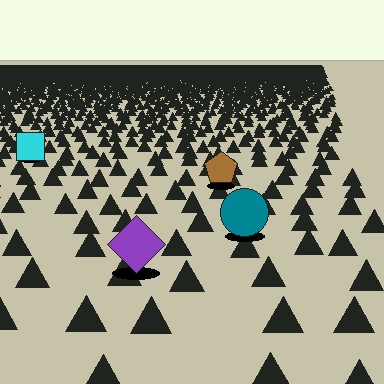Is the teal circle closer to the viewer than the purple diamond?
No. The purple diamond is closer — you can tell from the texture gradient: the ground texture is coarser near it.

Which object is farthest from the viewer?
The cyan square is farthest from the viewer. It appears smaller and the ground texture around it is denser.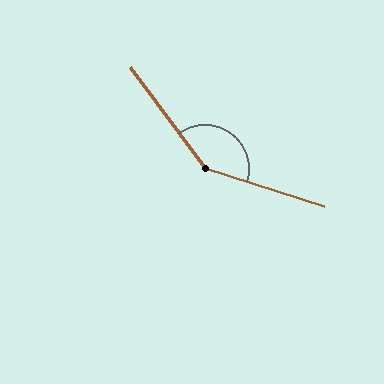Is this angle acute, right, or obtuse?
It is obtuse.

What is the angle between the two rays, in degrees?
Approximately 144 degrees.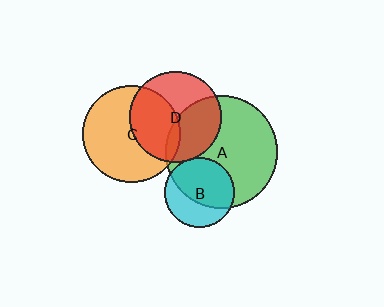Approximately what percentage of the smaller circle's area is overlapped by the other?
Approximately 5%.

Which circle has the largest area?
Circle A (green).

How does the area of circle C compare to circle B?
Approximately 1.9 times.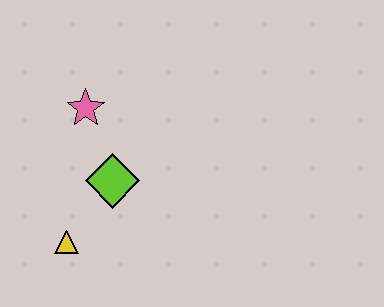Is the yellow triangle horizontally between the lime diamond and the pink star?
No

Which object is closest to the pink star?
The lime diamond is closest to the pink star.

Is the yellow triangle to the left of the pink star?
Yes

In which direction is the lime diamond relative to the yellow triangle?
The lime diamond is above the yellow triangle.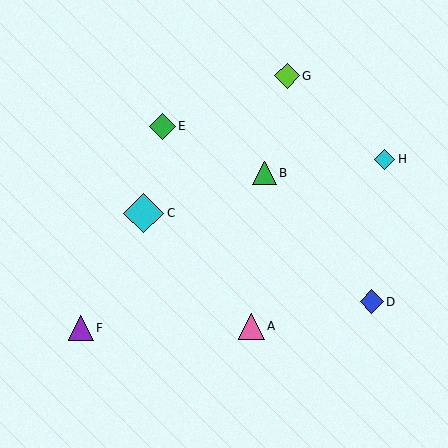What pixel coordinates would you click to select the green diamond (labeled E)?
Click at (162, 126) to select the green diamond E.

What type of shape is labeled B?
Shape B is a green triangle.